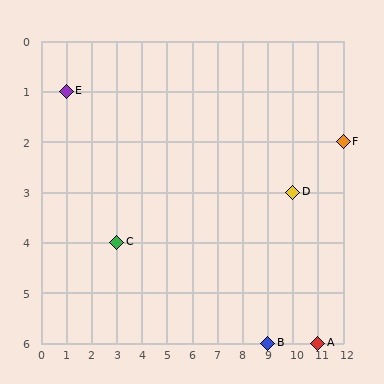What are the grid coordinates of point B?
Point B is at grid coordinates (9, 6).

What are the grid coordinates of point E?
Point E is at grid coordinates (1, 1).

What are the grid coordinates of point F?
Point F is at grid coordinates (12, 2).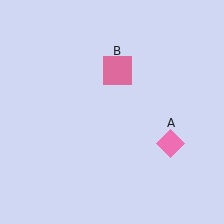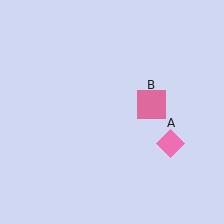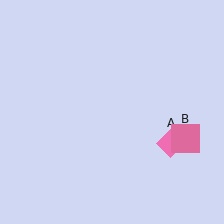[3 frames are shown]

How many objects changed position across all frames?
1 object changed position: pink square (object B).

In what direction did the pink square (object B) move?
The pink square (object B) moved down and to the right.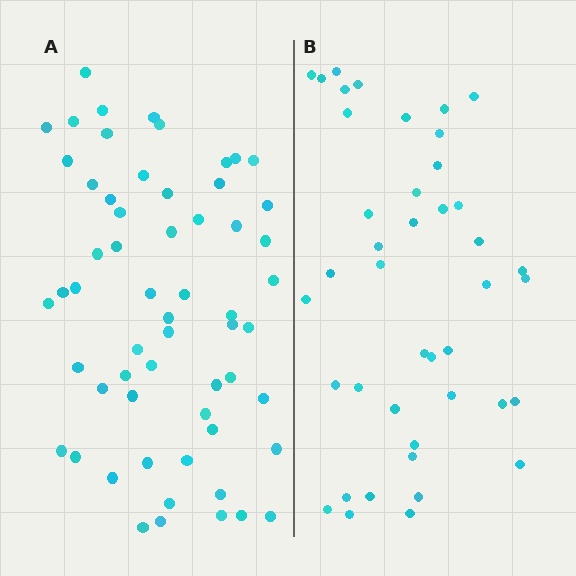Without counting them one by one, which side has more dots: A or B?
Region A (the left region) has more dots.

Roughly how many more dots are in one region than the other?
Region A has approximately 15 more dots than region B.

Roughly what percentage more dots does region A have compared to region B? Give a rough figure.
About 40% more.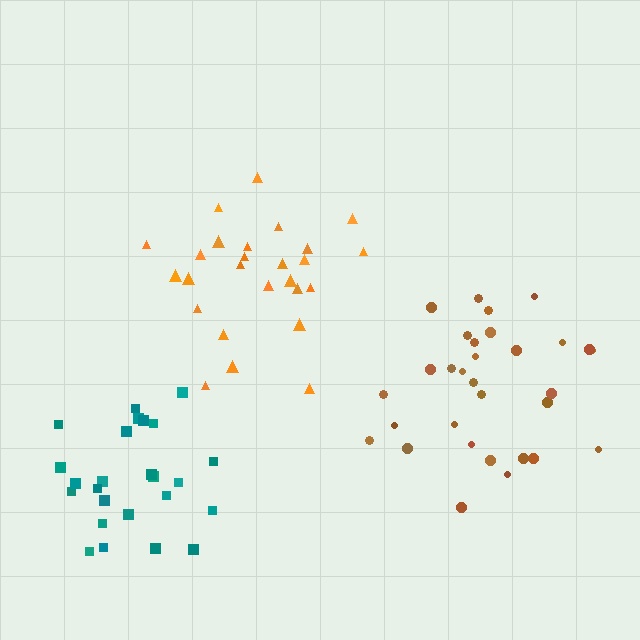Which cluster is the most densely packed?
Brown.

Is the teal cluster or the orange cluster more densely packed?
Teal.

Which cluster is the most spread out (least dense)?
Orange.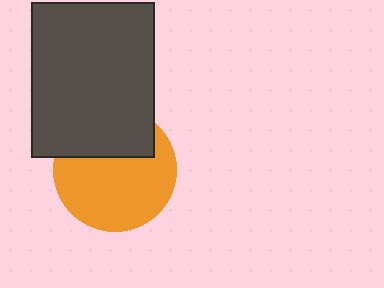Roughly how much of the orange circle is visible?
Most of it is visible (roughly 66%).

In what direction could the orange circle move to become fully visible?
The orange circle could move down. That would shift it out from behind the dark gray rectangle entirely.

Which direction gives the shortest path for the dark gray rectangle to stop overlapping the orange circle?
Moving up gives the shortest separation.